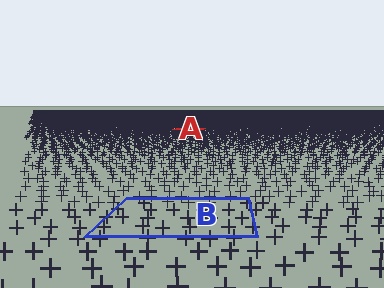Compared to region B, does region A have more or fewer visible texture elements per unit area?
Region A has more texture elements per unit area — they are packed more densely because it is farther away.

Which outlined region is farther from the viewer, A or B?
Region A is farther from the viewer — the texture elements inside it appear smaller and more densely packed.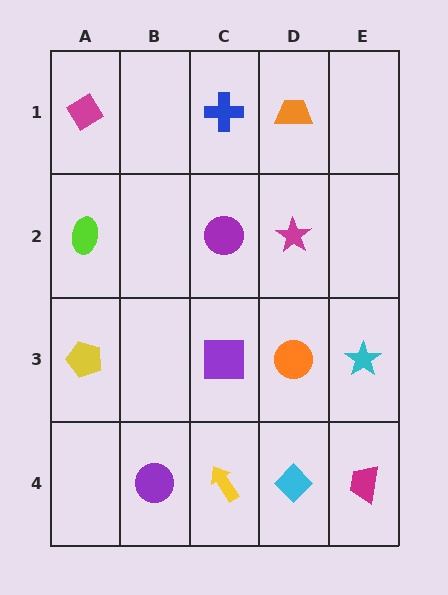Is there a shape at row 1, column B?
No, that cell is empty.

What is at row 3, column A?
A yellow pentagon.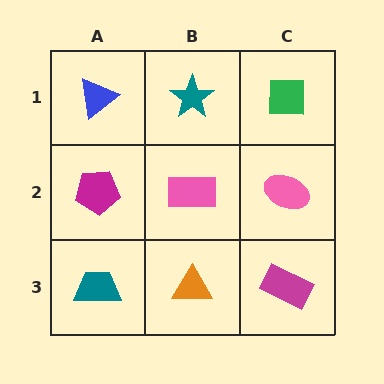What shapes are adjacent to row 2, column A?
A blue triangle (row 1, column A), a teal trapezoid (row 3, column A), a pink rectangle (row 2, column B).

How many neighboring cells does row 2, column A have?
3.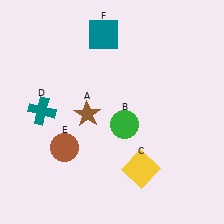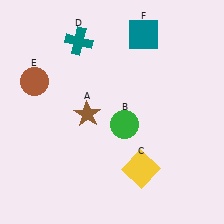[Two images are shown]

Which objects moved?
The objects that moved are: the teal cross (D), the brown circle (E), the teal square (F).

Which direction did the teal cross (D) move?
The teal cross (D) moved up.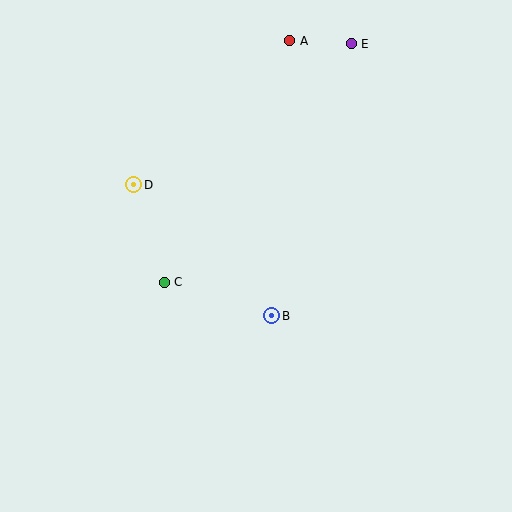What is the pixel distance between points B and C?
The distance between B and C is 113 pixels.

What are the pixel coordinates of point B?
Point B is at (272, 316).